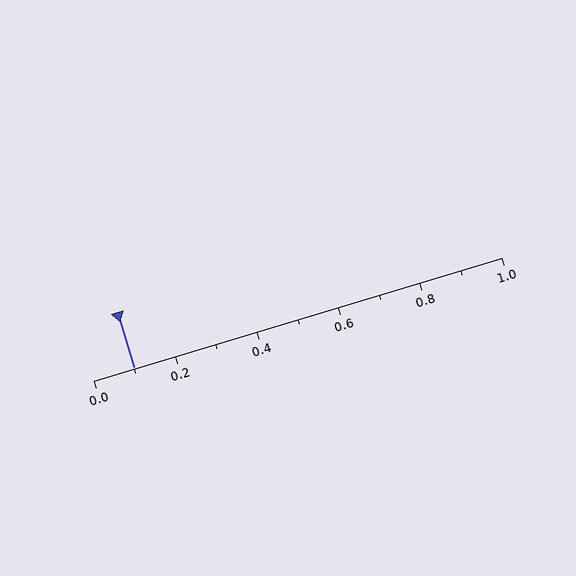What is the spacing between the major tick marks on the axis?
The major ticks are spaced 0.2 apart.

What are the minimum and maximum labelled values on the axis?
The axis runs from 0.0 to 1.0.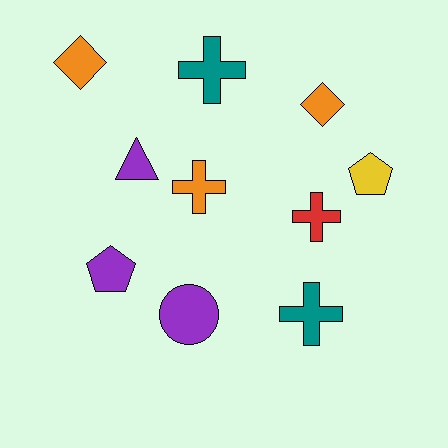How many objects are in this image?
There are 10 objects.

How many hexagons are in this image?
There are no hexagons.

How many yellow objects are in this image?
There is 1 yellow object.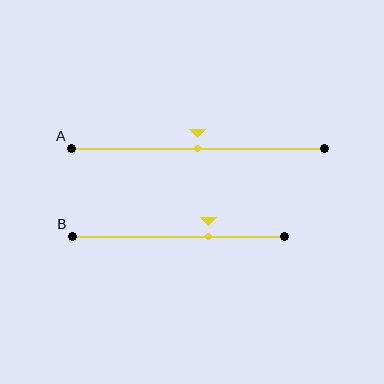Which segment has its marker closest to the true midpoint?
Segment A has its marker closest to the true midpoint.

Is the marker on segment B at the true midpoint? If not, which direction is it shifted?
No, the marker on segment B is shifted to the right by about 14% of the segment length.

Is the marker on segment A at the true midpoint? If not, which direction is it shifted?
Yes, the marker on segment A is at the true midpoint.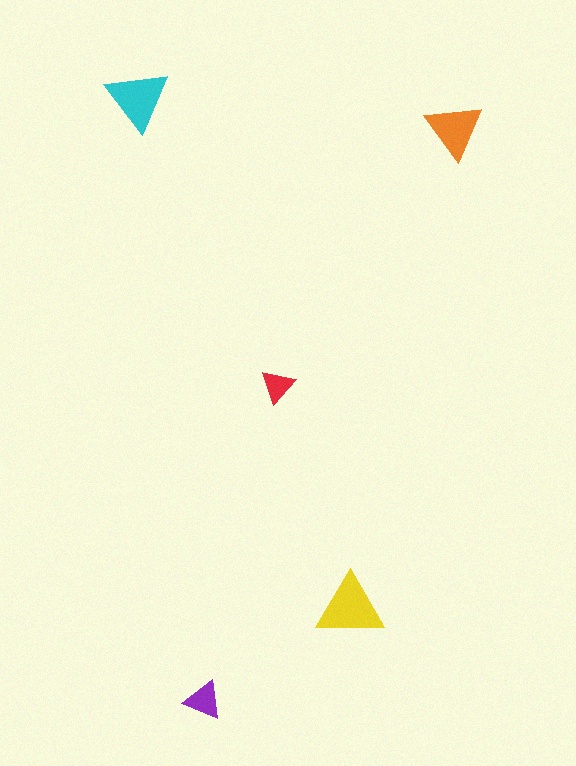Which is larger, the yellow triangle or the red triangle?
The yellow one.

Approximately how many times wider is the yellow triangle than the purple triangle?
About 2 times wider.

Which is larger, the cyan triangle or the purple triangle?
The cyan one.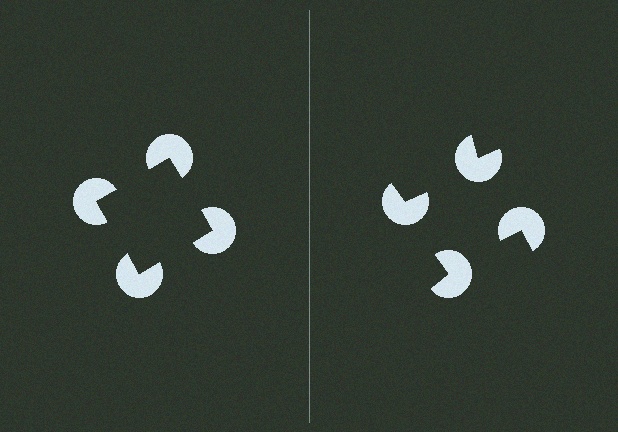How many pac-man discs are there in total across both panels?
8 — 4 on each side.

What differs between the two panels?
The pac-man discs are positioned identically on both sides; only the wedge orientations differ. On the left they align to a square; on the right they are misaligned.